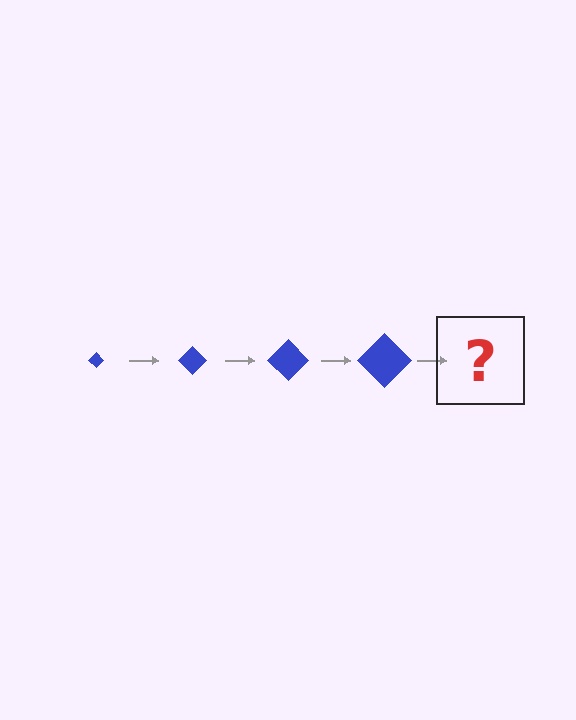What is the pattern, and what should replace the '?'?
The pattern is that the diamond gets progressively larger each step. The '?' should be a blue diamond, larger than the previous one.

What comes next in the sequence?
The next element should be a blue diamond, larger than the previous one.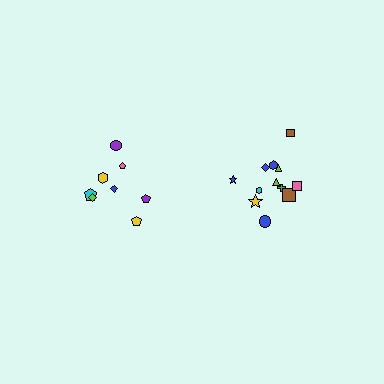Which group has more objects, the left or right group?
The right group.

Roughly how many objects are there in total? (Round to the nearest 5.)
Roughly 20 objects in total.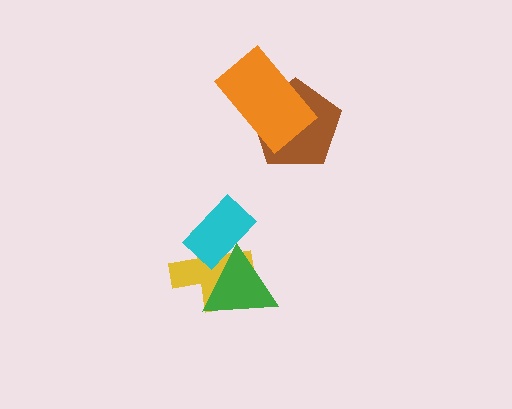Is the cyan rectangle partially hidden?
Yes, it is partially covered by another shape.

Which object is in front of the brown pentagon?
The orange rectangle is in front of the brown pentagon.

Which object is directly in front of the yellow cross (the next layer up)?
The cyan rectangle is directly in front of the yellow cross.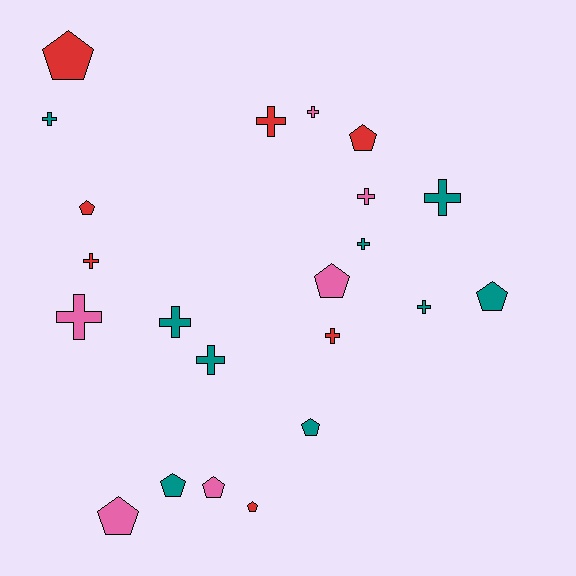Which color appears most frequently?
Teal, with 9 objects.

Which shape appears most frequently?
Cross, with 12 objects.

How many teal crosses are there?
There are 6 teal crosses.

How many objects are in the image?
There are 22 objects.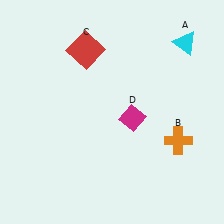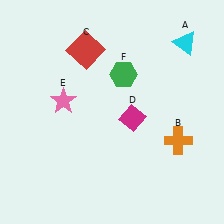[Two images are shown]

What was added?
A pink star (E), a green hexagon (F) were added in Image 2.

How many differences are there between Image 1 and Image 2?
There are 2 differences between the two images.